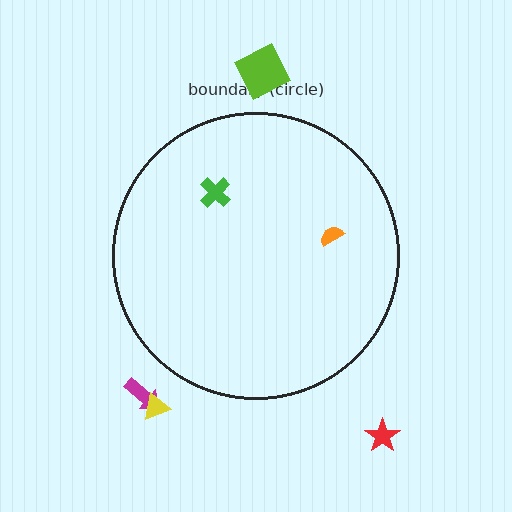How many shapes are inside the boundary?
2 inside, 4 outside.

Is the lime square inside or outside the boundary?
Outside.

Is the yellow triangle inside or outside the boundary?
Outside.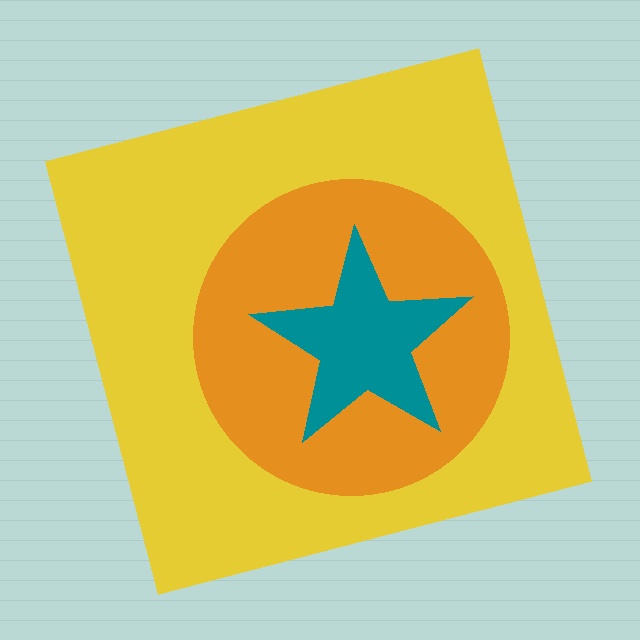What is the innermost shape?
The teal star.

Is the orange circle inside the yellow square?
Yes.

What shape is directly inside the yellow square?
The orange circle.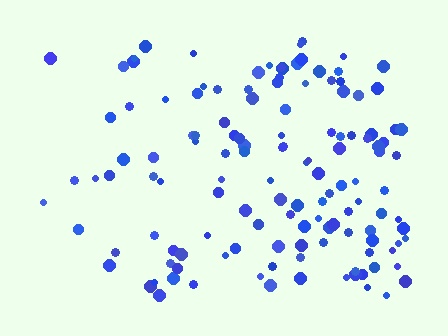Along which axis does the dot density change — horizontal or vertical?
Horizontal.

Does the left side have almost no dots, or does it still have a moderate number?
Still a moderate number, just noticeably fewer than the right.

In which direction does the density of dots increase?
From left to right, with the right side densest.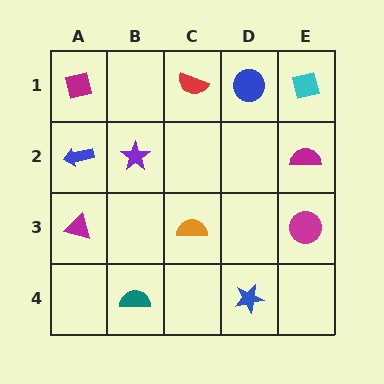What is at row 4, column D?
A blue star.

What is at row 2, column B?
A purple star.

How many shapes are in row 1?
4 shapes.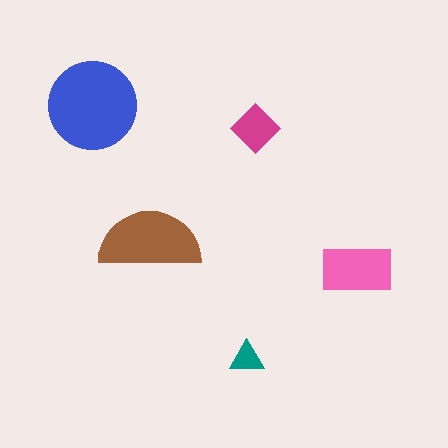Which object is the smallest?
The teal triangle.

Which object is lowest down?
The teal triangle is bottommost.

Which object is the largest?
The blue circle.